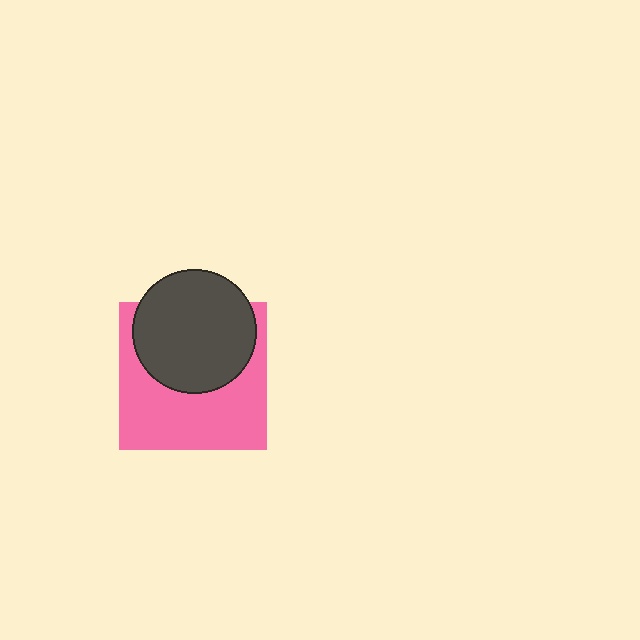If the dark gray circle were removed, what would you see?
You would see the complete pink square.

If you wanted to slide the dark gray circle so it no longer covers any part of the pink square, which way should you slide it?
Slide it up — that is the most direct way to separate the two shapes.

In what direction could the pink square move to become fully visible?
The pink square could move down. That would shift it out from behind the dark gray circle entirely.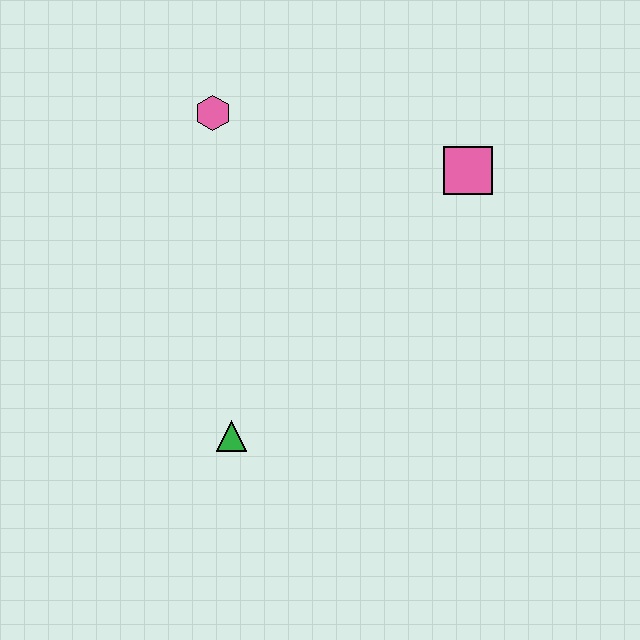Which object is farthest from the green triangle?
The pink square is farthest from the green triangle.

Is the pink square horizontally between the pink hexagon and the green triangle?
No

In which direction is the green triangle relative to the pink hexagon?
The green triangle is below the pink hexagon.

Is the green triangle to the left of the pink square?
Yes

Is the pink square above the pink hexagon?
No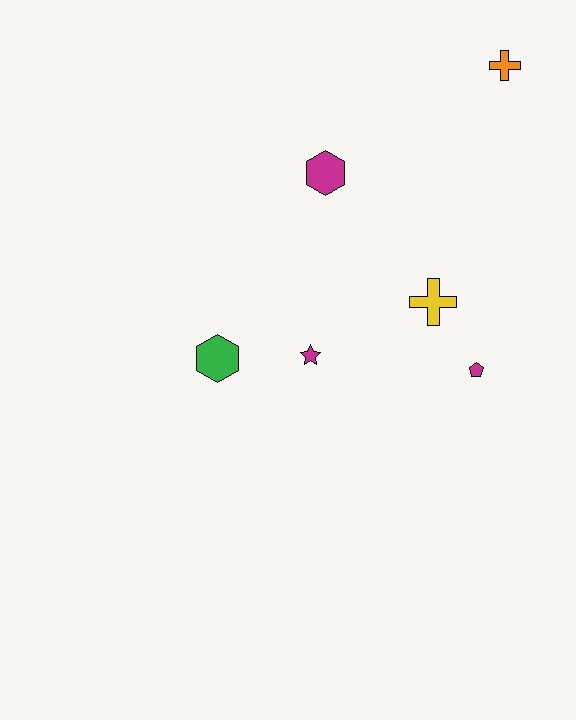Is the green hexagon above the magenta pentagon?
Yes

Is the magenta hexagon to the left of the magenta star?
No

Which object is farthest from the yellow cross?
The orange cross is farthest from the yellow cross.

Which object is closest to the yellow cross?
The magenta pentagon is closest to the yellow cross.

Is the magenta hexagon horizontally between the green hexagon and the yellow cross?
Yes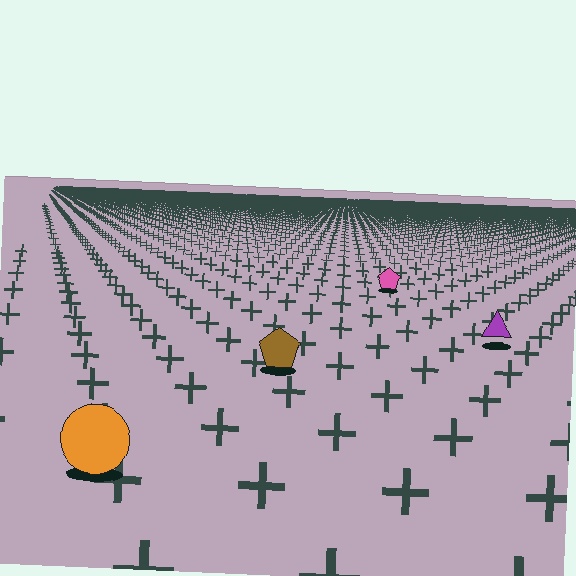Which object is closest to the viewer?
The orange circle is closest. The texture marks near it are larger and more spread out.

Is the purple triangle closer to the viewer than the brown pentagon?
No. The brown pentagon is closer — you can tell from the texture gradient: the ground texture is coarser near it.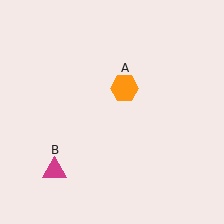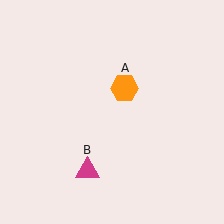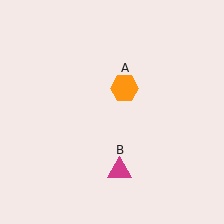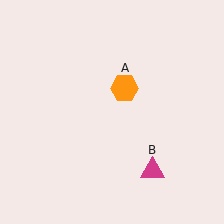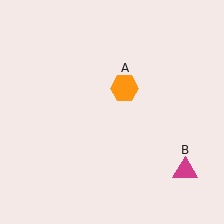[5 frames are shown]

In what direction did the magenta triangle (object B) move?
The magenta triangle (object B) moved right.